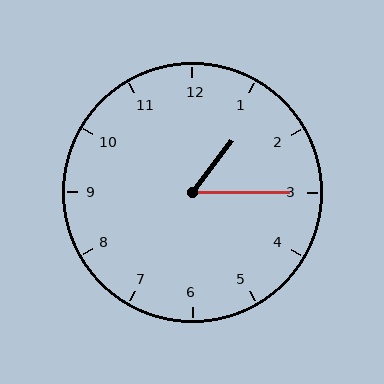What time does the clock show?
1:15.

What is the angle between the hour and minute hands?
Approximately 52 degrees.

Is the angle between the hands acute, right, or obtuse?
It is acute.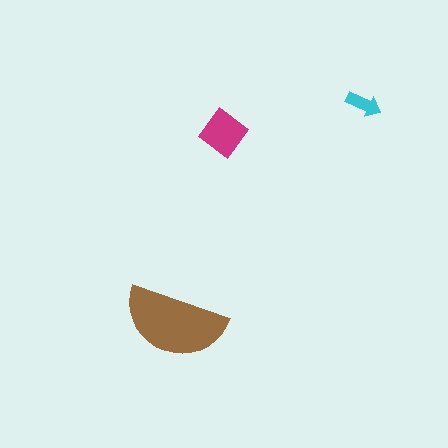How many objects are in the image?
There are 3 objects in the image.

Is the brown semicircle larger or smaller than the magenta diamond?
Larger.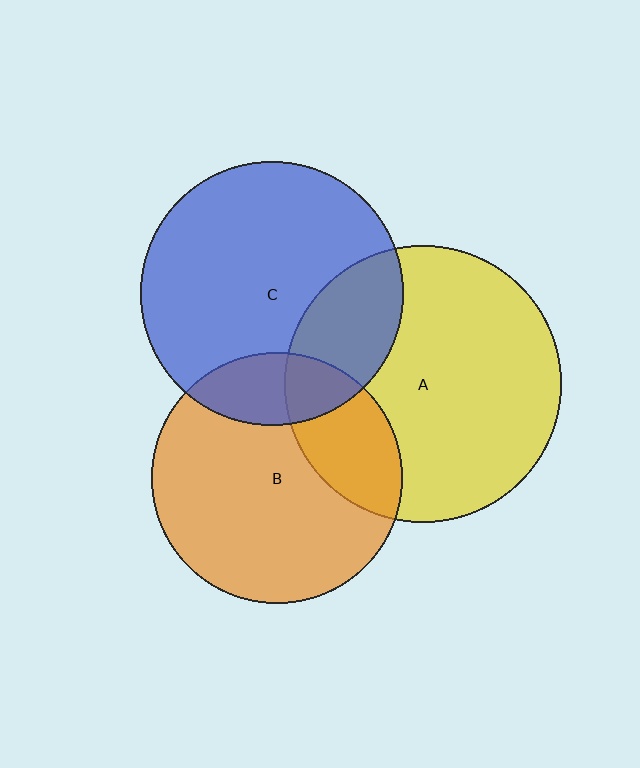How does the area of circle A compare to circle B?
Approximately 1.2 times.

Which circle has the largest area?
Circle A (yellow).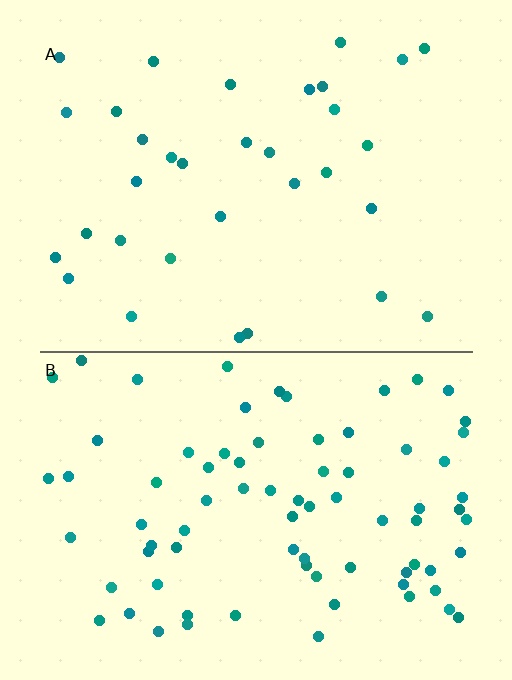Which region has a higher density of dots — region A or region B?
B (the bottom).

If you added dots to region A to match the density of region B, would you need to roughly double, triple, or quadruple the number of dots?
Approximately double.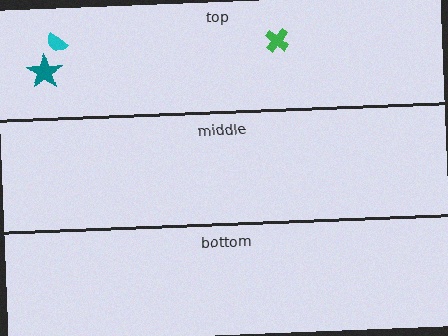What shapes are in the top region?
The cyan semicircle, the teal star, the green cross.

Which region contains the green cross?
The top region.